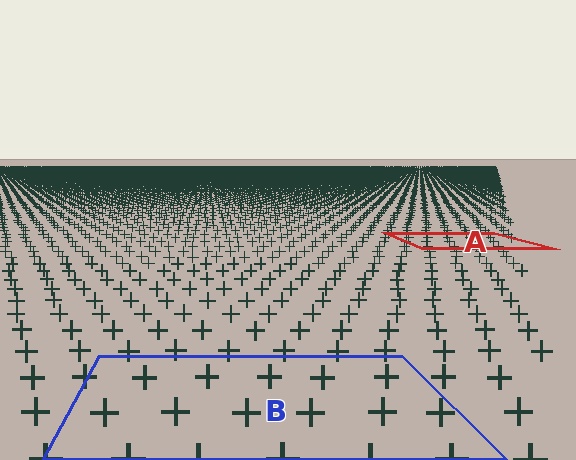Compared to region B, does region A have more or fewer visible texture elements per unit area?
Region A has more texture elements per unit area — they are packed more densely because it is farther away.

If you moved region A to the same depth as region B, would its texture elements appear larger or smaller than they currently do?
They would appear larger. At a closer depth, the same texture elements are projected at a bigger on-screen size.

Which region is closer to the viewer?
Region B is closer. The texture elements there are larger and more spread out.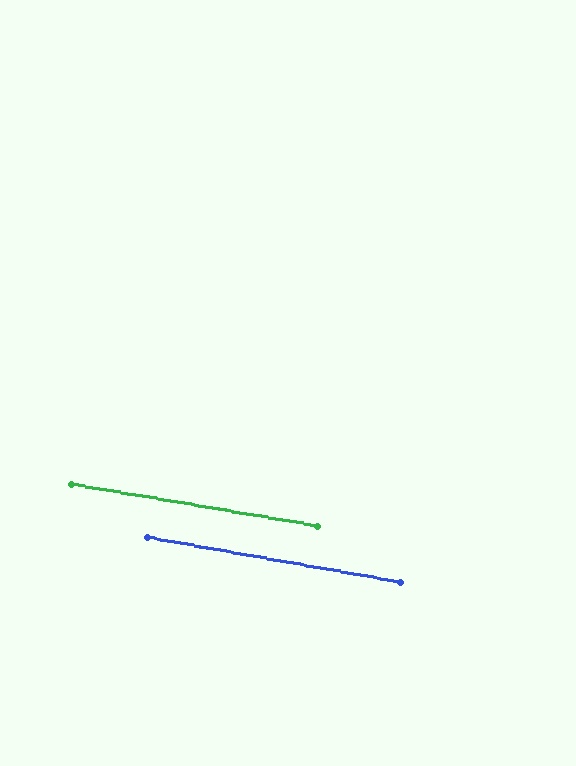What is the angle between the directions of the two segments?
Approximately 0 degrees.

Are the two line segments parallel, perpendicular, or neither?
Parallel — their directions differ by only 0.3°.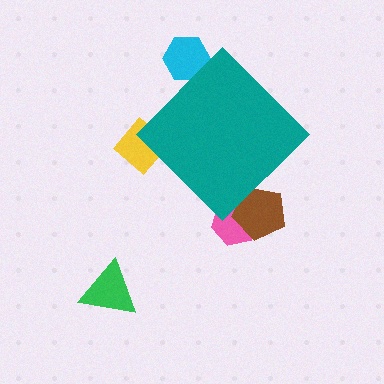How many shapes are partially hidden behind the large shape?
4 shapes are partially hidden.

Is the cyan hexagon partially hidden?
Yes, the cyan hexagon is partially hidden behind the teal diamond.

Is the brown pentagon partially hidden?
Yes, the brown pentagon is partially hidden behind the teal diamond.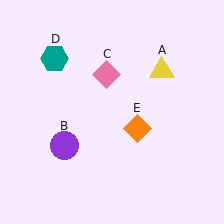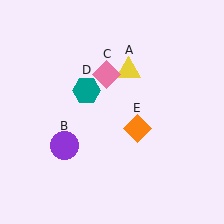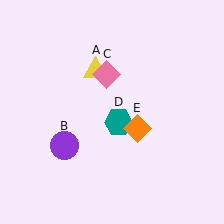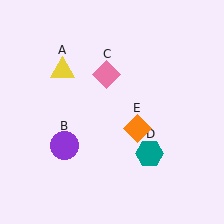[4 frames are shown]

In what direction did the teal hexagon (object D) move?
The teal hexagon (object D) moved down and to the right.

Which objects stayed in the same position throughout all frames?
Purple circle (object B) and pink diamond (object C) and orange diamond (object E) remained stationary.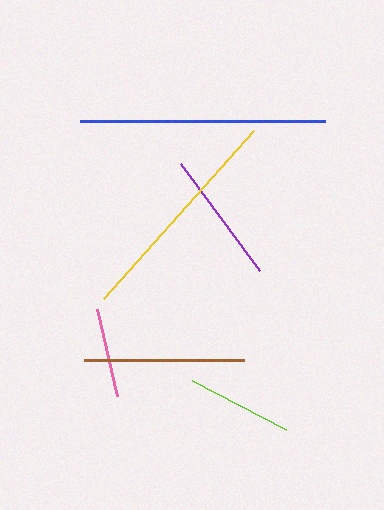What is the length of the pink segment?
The pink segment is approximately 89 pixels long.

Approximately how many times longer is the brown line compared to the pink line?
The brown line is approximately 1.8 times the length of the pink line.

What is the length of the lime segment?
The lime segment is approximately 106 pixels long.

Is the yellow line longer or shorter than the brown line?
The yellow line is longer than the brown line.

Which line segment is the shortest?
The pink line is the shortest at approximately 89 pixels.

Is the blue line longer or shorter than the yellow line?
The blue line is longer than the yellow line.